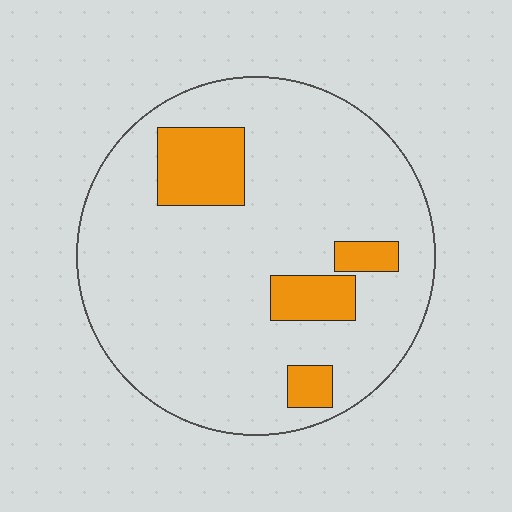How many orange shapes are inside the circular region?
4.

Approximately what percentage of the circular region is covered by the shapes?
Approximately 15%.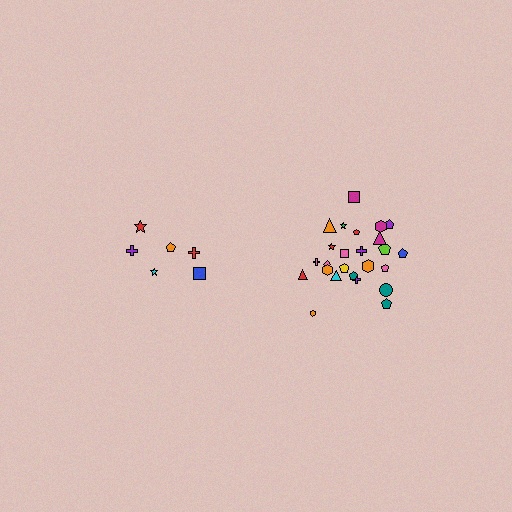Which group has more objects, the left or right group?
The right group.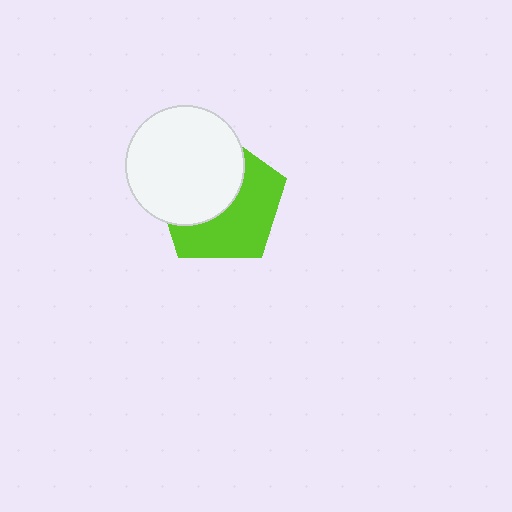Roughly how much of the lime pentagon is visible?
About half of it is visible (roughly 51%).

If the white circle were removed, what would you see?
You would see the complete lime pentagon.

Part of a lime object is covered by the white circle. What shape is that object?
It is a pentagon.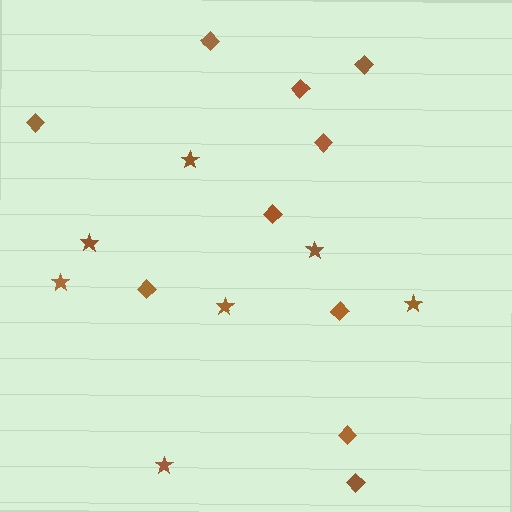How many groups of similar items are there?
There are 2 groups: one group of diamonds (10) and one group of stars (7).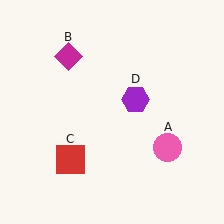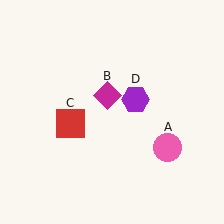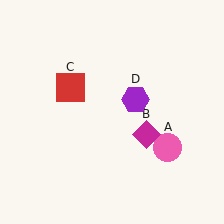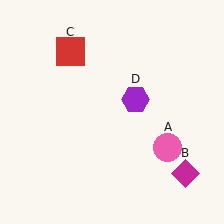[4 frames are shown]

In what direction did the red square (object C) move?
The red square (object C) moved up.